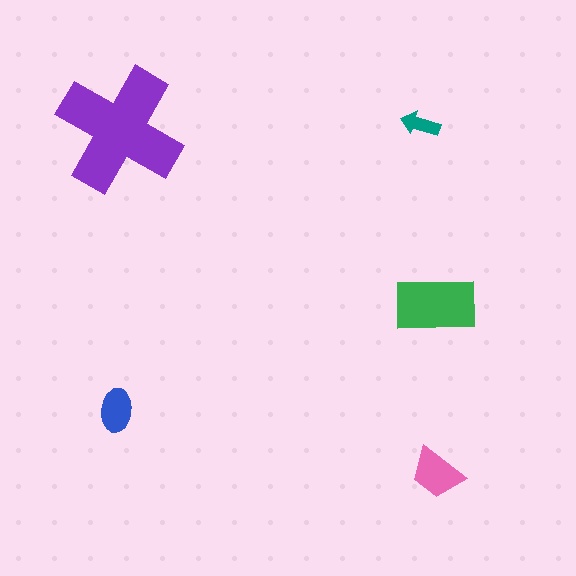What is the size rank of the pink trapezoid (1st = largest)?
3rd.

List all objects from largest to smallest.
The purple cross, the green rectangle, the pink trapezoid, the blue ellipse, the teal arrow.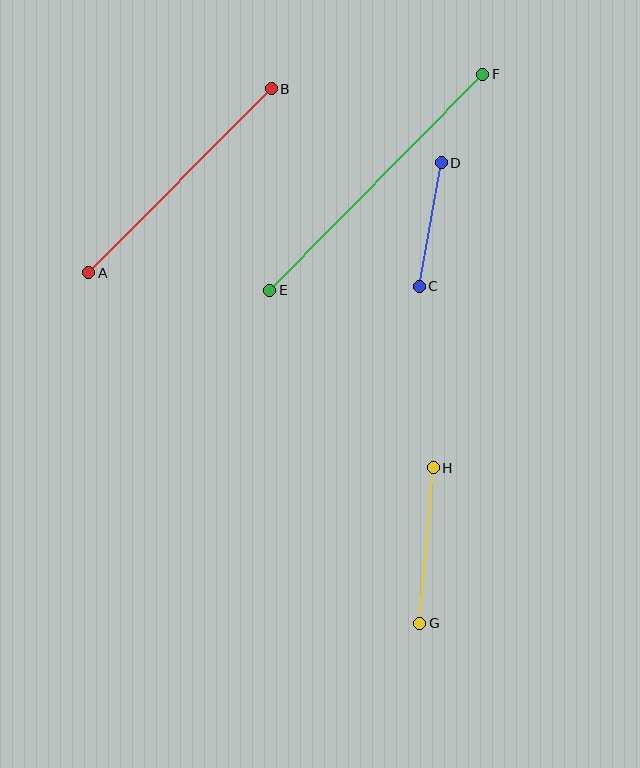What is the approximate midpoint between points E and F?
The midpoint is at approximately (376, 182) pixels.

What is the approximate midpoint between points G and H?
The midpoint is at approximately (427, 546) pixels.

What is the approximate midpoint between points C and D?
The midpoint is at approximately (430, 225) pixels.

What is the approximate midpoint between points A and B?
The midpoint is at approximately (180, 181) pixels.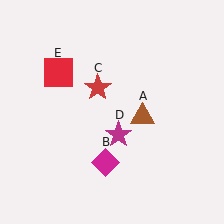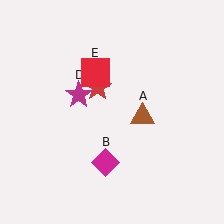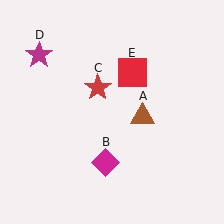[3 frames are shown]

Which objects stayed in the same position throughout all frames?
Brown triangle (object A) and magenta diamond (object B) and red star (object C) remained stationary.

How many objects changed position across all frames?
2 objects changed position: magenta star (object D), red square (object E).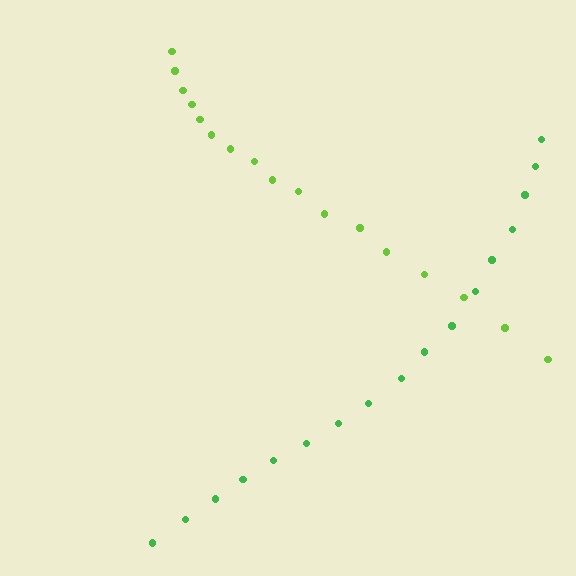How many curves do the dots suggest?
There are 2 distinct paths.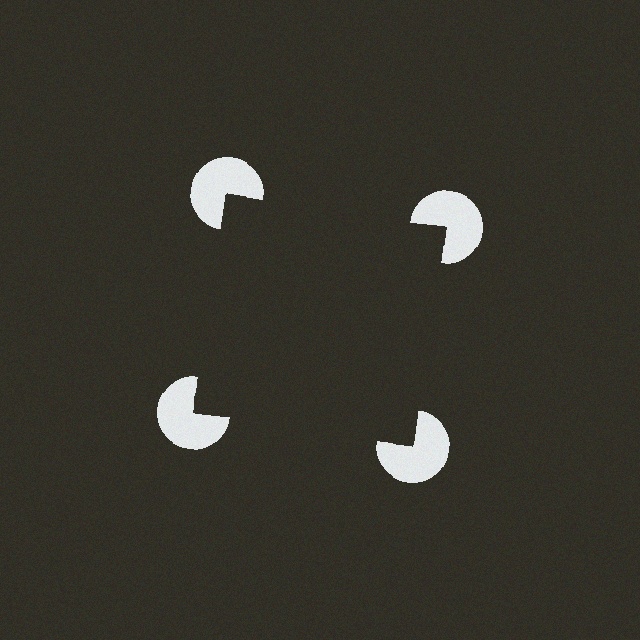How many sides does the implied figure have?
4 sides.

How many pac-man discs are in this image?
There are 4 — one at each vertex of the illusory square.